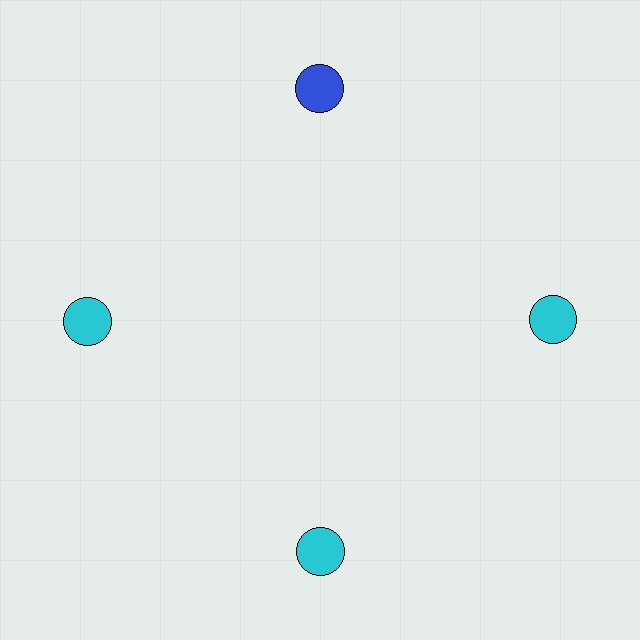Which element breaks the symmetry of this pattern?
The blue circle at roughly the 12 o'clock position breaks the symmetry. All other shapes are cyan circles.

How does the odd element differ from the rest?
It has a different color: blue instead of cyan.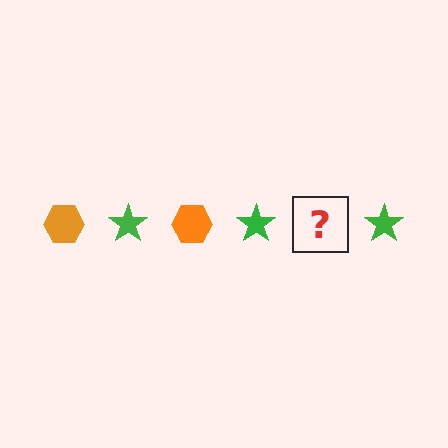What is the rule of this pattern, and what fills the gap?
The rule is that the pattern alternates between orange hexagon and green star. The gap should be filled with an orange hexagon.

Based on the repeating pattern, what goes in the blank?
The blank should be an orange hexagon.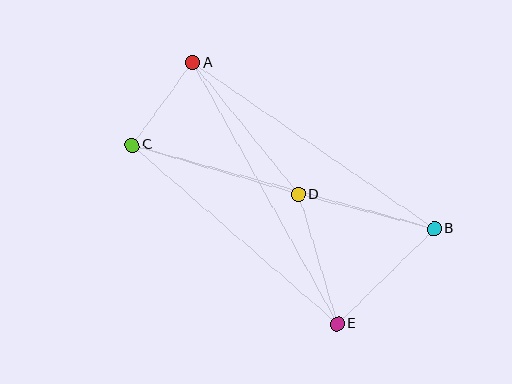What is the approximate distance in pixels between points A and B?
The distance between A and B is approximately 293 pixels.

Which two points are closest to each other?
Points A and C are closest to each other.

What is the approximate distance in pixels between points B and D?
The distance between B and D is approximately 140 pixels.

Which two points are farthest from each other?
Points B and C are farthest from each other.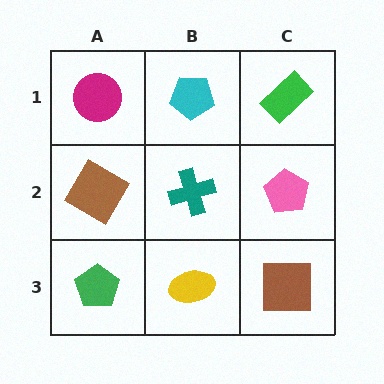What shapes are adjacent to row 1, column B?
A teal cross (row 2, column B), a magenta circle (row 1, column A), a green rectangle (row 1, column C).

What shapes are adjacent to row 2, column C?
A green rectangle (row 1, column C), a brown square (row 3, column C), a teal cross (row 2, column B).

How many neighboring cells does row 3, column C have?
2.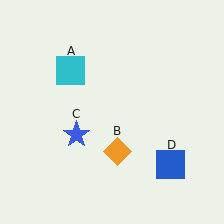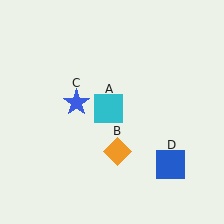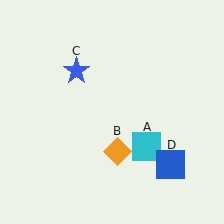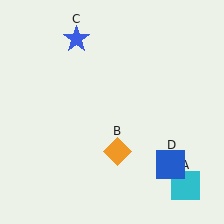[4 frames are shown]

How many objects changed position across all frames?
2 objects changed position: cyan square (object A), blue star (object C).